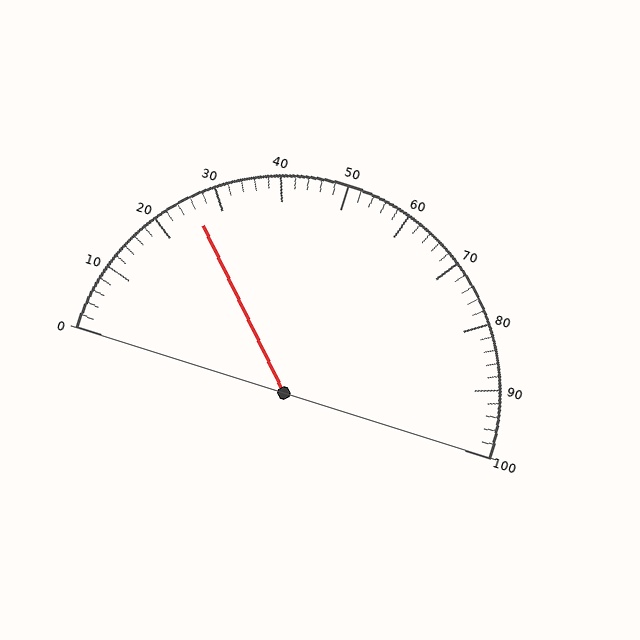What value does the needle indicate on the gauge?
The needle indicates approximately 26.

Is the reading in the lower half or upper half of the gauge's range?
The reading is in the lower half of the range (0 to 100).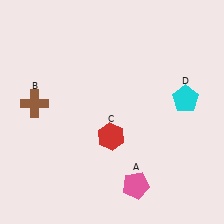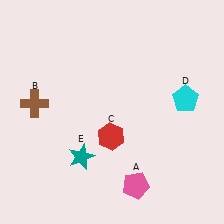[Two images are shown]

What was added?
A teal star (E) was added in Image 2.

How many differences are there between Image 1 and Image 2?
There is 1 difference between the two images.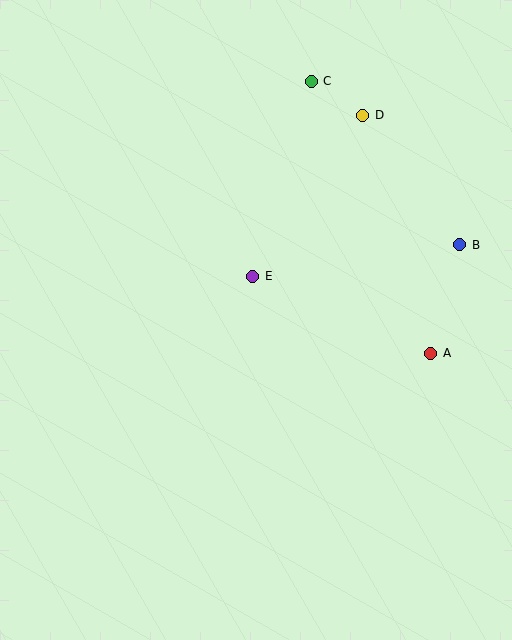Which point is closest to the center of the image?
Point E at (253, 276) is closest to the center.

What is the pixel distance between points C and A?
The distance between C and A is 297 pixels.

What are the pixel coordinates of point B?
Point B is at (460, 245).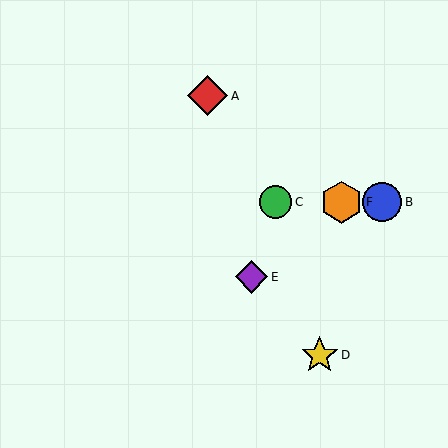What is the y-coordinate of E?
Object E is at y≈277.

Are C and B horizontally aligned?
Yes, both are at y≈202.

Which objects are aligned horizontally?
Objects B, C, F are aligned horizontally.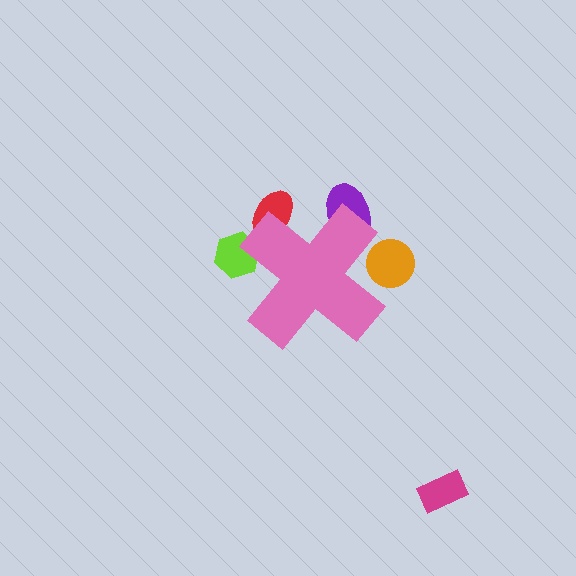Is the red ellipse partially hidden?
Yes, the red ellipse is partially hidden behind the pink cross.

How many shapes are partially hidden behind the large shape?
4 shapes are partially hidden.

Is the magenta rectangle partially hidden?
No, the magenta rectangle is fully visible.